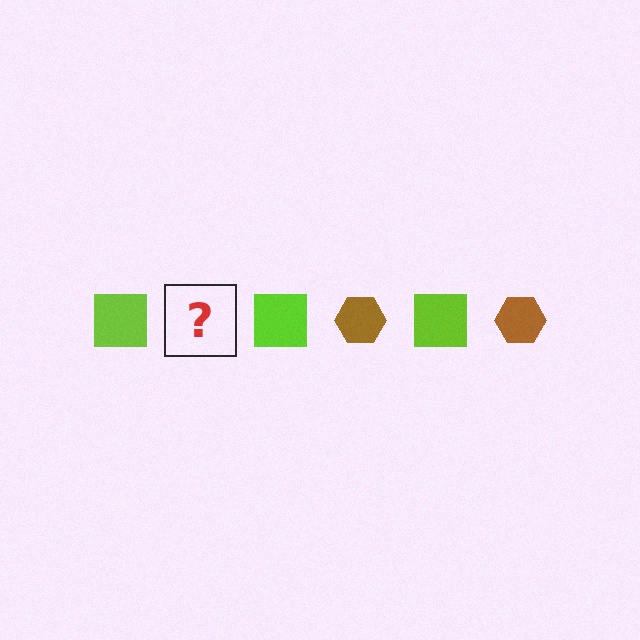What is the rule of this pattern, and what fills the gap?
The rule is that the pattern alternates between lime square and brown hexagon. The gap should be filled with a brown hexagon.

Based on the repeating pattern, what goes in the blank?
The blank should be a brown hexagon.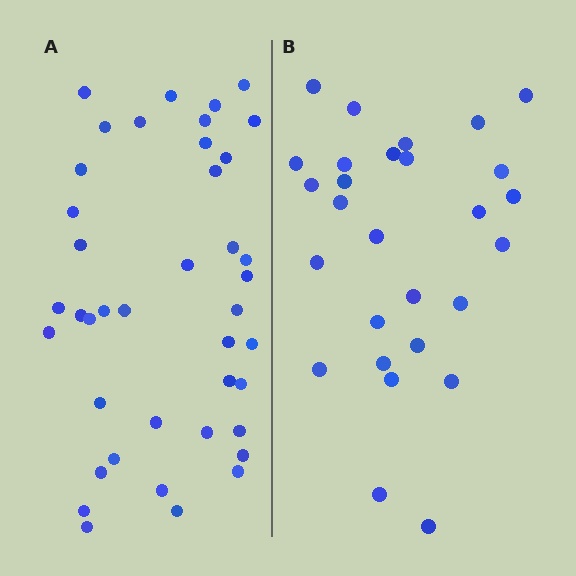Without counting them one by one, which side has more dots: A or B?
Region A (the left region) has more dots.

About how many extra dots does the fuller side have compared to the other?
Region A has approximately 15 more dots than region B.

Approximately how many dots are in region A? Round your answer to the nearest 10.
About 40 dots. (The exact count is 41, which rounds to 40.)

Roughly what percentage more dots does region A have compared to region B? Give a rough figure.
About 45% more.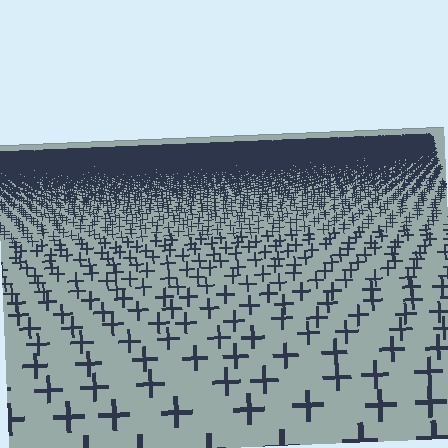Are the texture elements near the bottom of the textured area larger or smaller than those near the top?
Larger. Near the bottom, elements are closer to the viewer and appear at a bigger on-screen size.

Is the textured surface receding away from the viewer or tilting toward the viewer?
The surface is receding away from the viewer. Texture elements get smaller and denser toward the top.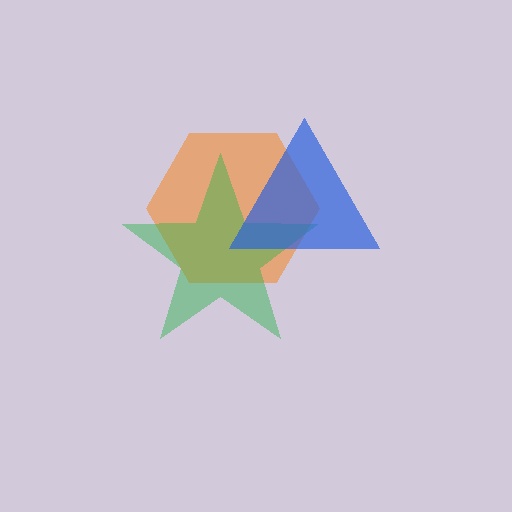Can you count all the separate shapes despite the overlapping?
Yes, there are 3 separate shapes.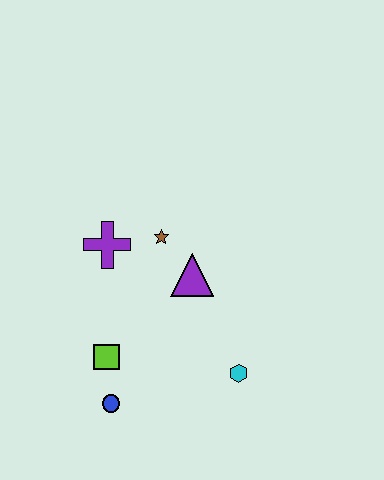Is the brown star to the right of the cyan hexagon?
No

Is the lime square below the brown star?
Yes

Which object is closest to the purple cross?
The brown star is closest to the purple cross.